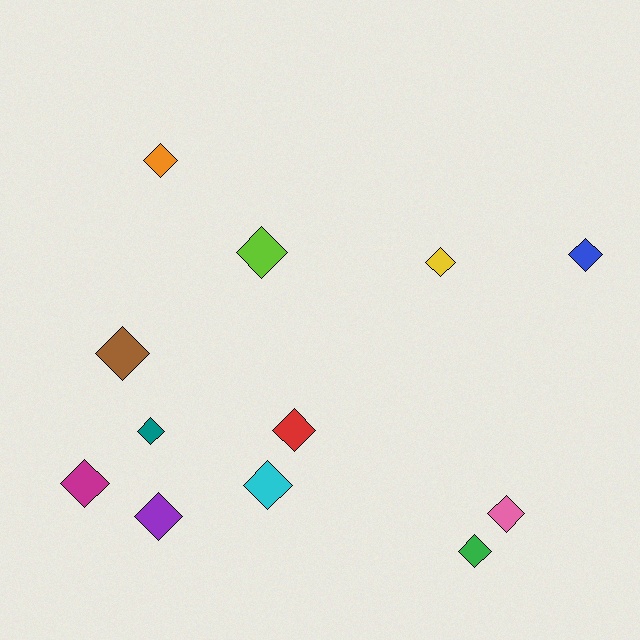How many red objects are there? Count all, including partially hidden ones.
There is 1 red object.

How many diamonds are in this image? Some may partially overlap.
There are 12 diamonds.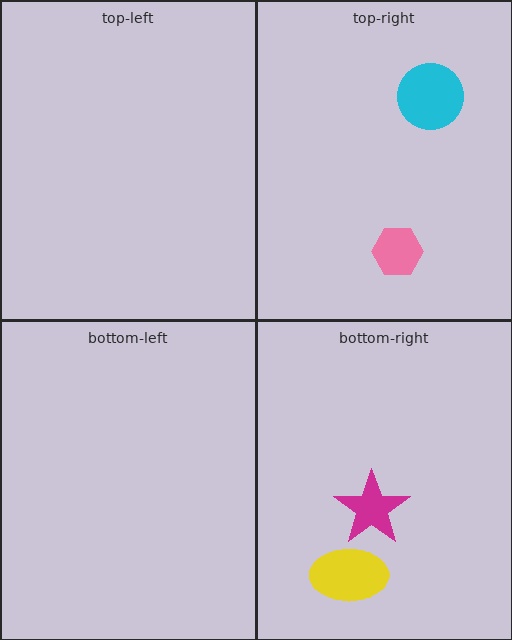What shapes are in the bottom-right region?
The magenta star, the yellow ellipse.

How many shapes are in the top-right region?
2.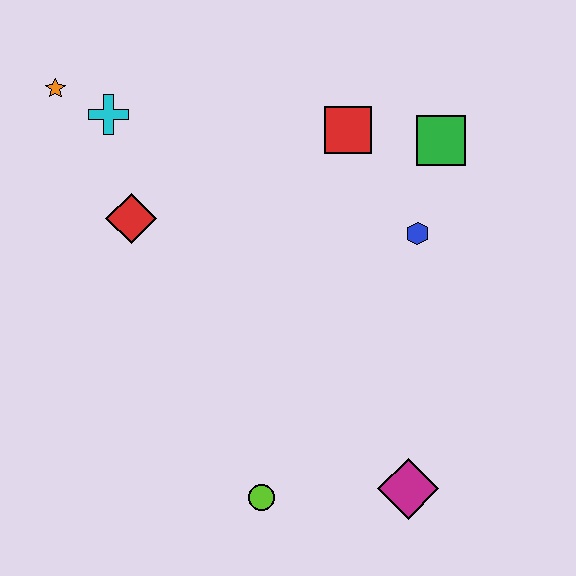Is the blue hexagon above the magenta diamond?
Yes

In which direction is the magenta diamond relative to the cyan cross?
The magenta diamond is below the cyan cross.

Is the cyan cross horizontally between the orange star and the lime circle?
Yes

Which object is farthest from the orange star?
The magenta diamond is farthest from the orange star.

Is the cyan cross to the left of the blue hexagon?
Yes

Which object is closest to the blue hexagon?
The green square is closest to the blue hexagon.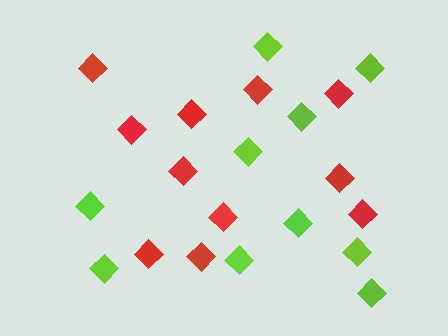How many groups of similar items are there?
There are 2 groups: one group of red diamonds (11) and one group of lime diamonds (10).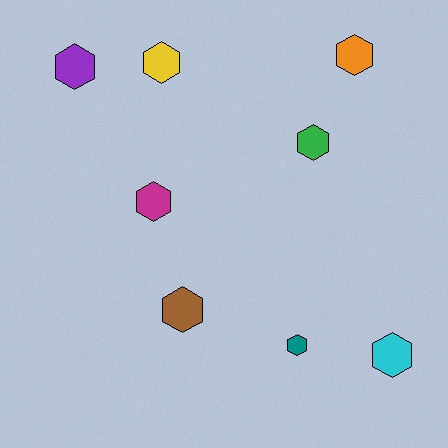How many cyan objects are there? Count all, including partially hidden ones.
There is 1 cyan object.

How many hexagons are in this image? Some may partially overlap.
There are 8 hexagons.